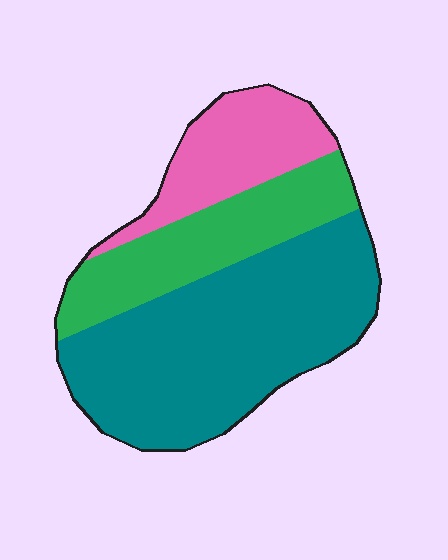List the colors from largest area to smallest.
From largest to smallest: teal, green, pink.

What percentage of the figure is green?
Green takes up about one quarter (1/4) of the figure.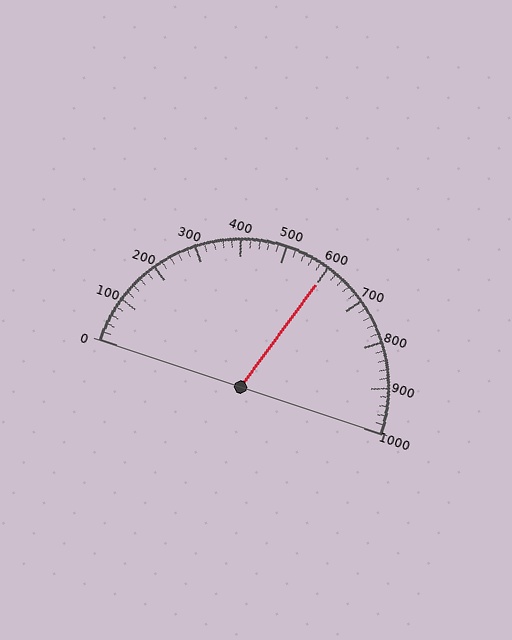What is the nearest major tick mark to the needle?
The nearest major tick mark is 600.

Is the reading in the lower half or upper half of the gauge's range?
The reading is in the upper half of the range (0 to 1000).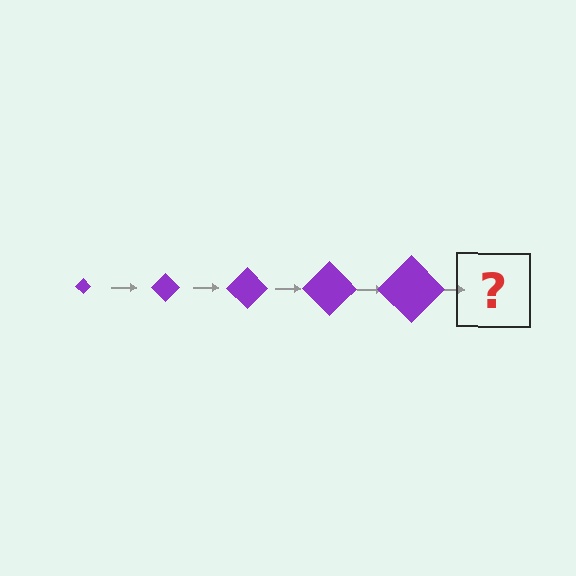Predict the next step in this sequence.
The next step is a purple diamond, larger than the previous one.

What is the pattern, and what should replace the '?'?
The pattern is that the diamond gets progressively larger each step. The '?' should be a purple diamond, larger than the previous one.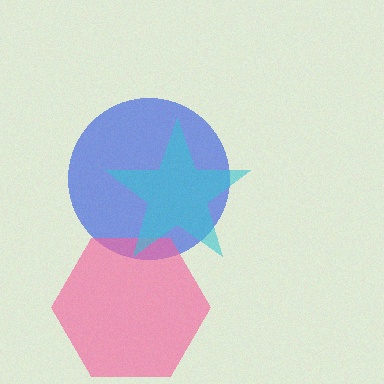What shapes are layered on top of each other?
The layered shapes are: a blue circle, a pink hexagon, a cyan star.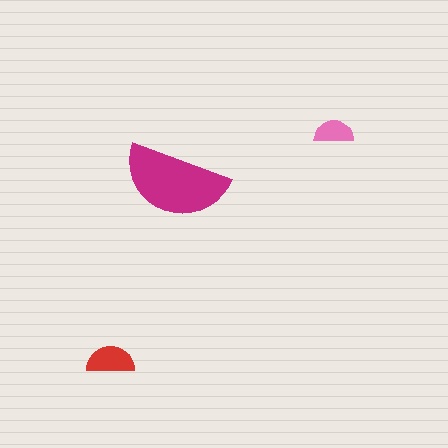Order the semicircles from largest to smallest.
the magenta one, the red one, the pink one.